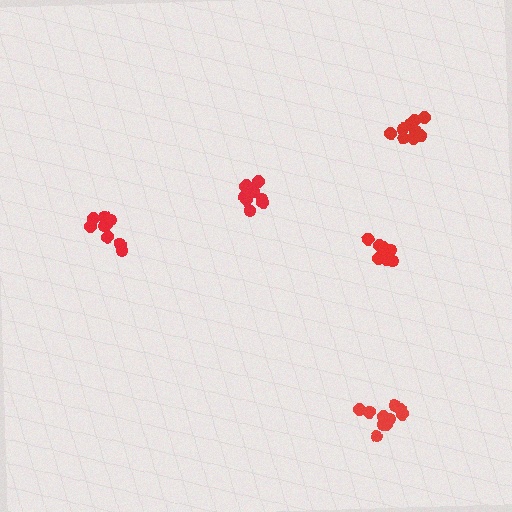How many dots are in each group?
Group 1: 9 dots, Group 2: 10 dots, Group 3: 9 dots, Group 4: 8 dots, Group 5: 9 dots (45 total).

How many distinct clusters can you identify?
There are 5 distinct clusters.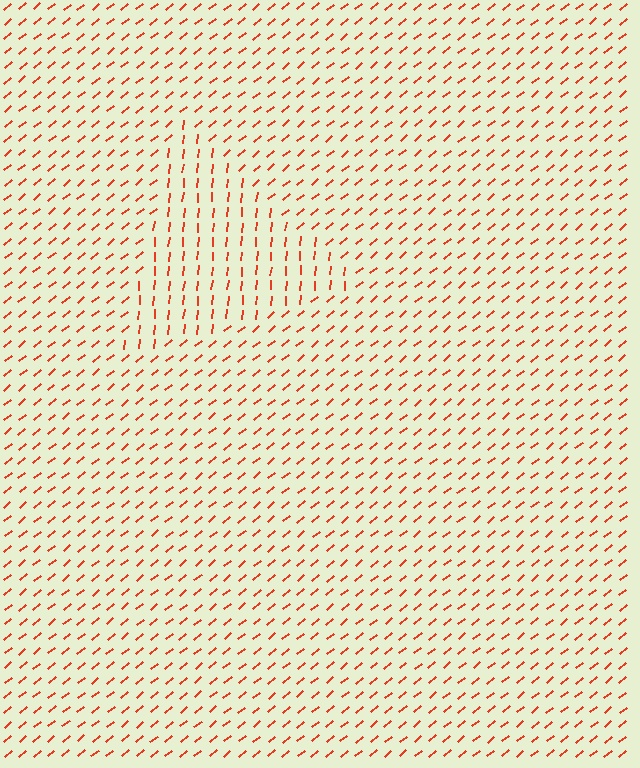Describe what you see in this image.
The image is filled with small red line segments. A triangle region in the image has lines oriented differently from the surrounding lines, creating a visible texture boundary.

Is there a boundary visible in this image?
Yes, there is a texture boundary formed by a change in line orientation.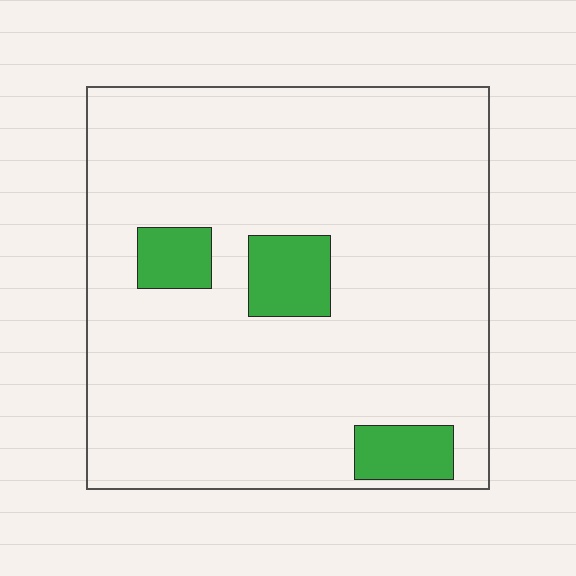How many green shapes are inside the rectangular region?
3.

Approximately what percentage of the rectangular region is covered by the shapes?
Approximately 10%.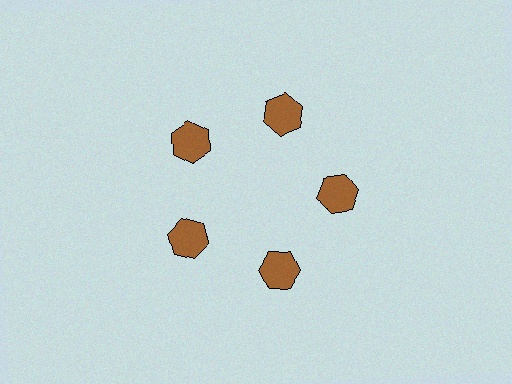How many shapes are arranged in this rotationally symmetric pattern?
There are 5 shapes, arranged in 5 groups of 1.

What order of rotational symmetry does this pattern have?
This pattern has 5-fold rotational symmetry.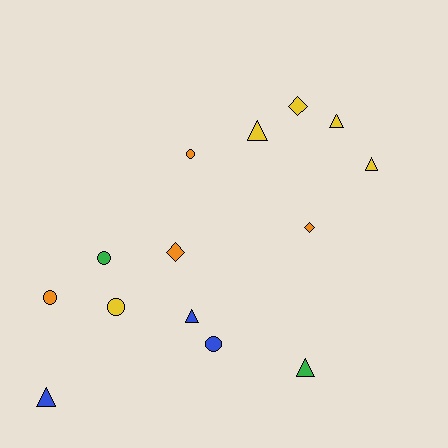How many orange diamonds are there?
There are 2 orange diamonds.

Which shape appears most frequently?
Triangle, with 6 objects.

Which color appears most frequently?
Yellow, with 5 objects.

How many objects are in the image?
There are 14 objects.